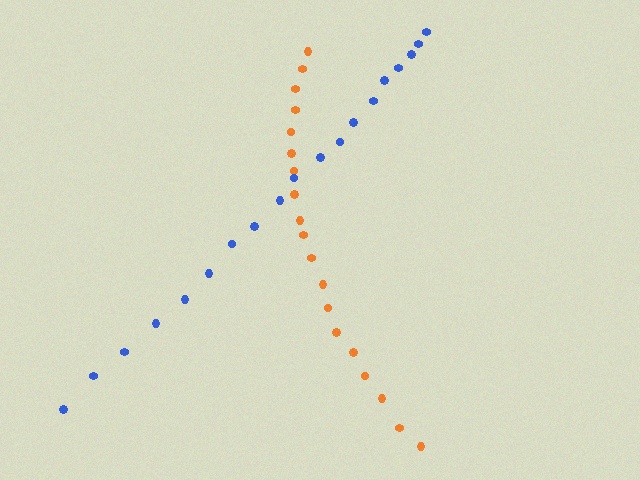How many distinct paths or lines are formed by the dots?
There are 2 distinct paths.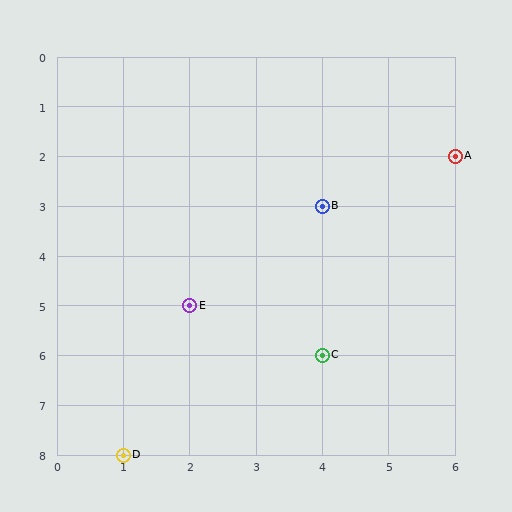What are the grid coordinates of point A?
Point A is at grid coordinates (6, 2).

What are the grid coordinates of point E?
Point E is at grid coordinates (2, 5).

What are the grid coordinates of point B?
Point B is at grid coordinates (4, 3).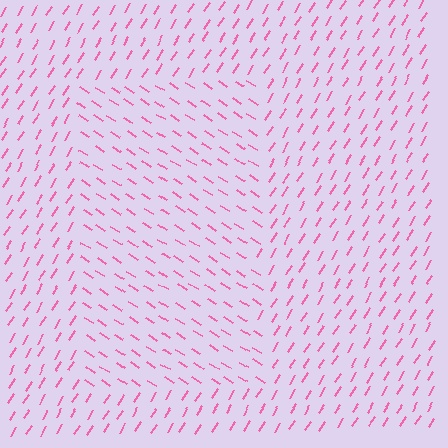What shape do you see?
I see a rectangle.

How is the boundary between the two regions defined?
The boundary is defined purely by a change in line orientation (approximately 90 degrees difference). All lines are the same color and thickness.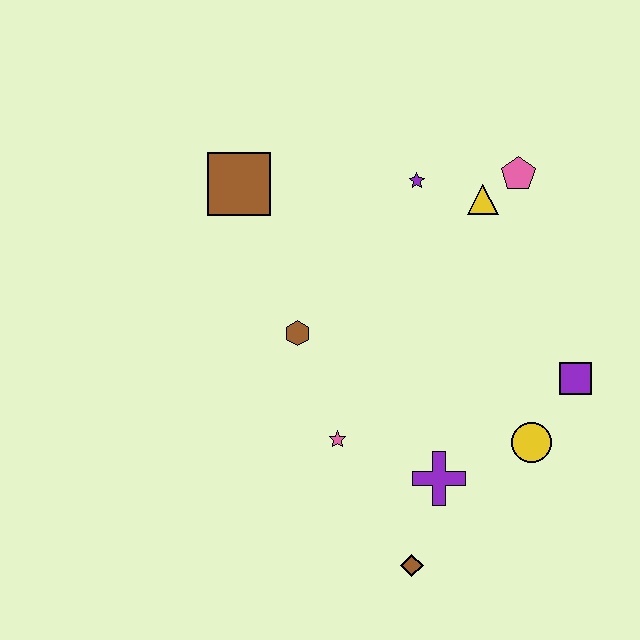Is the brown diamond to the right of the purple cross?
No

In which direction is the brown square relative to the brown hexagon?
The brown square is above the brown hexagon.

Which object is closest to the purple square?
The yellow circle is closest to the purple square.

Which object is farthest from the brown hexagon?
The purple square is farthest from the brown hexagon.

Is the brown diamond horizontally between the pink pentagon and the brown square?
Yes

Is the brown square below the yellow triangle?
No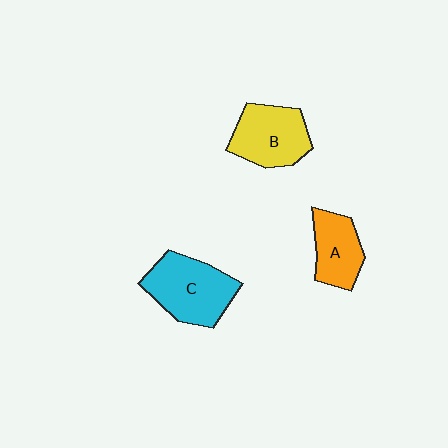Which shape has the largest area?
Shape C (cyan).